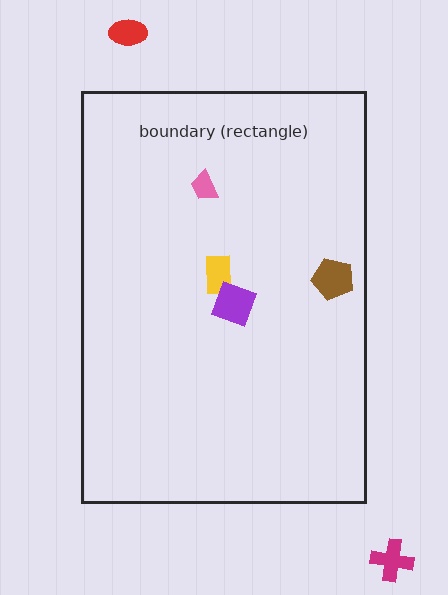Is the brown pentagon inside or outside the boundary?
Inside.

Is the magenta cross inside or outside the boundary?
Outside.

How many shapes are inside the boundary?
4 inside, 2 outside.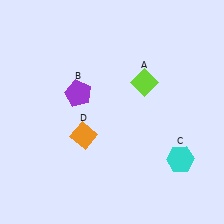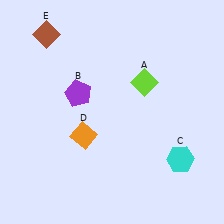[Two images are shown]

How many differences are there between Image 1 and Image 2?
There is 1 difference between the two images.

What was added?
A brown diamond (E) was added in Image 2.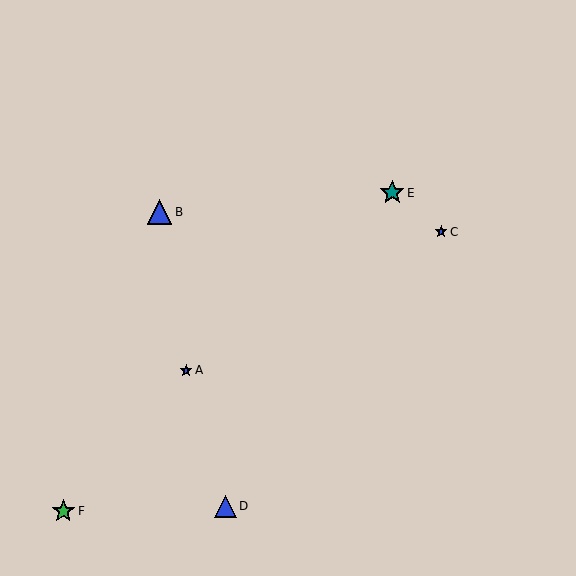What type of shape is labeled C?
Shape C is a blue star.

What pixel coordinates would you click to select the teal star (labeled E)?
Click at (392, 193) to select the teal star E.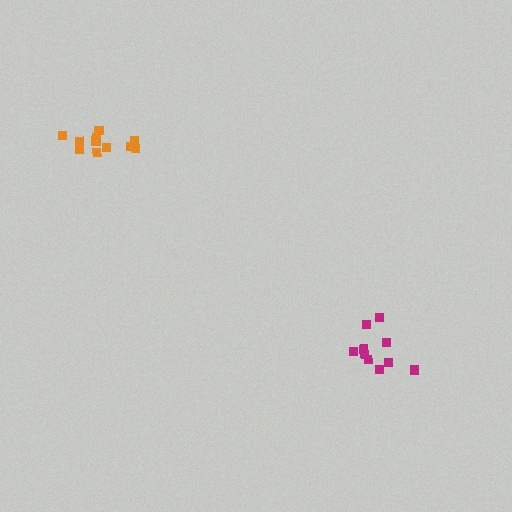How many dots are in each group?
Group 1: 10 dots, Group 2: 12 dots (22 total).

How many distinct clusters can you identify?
There are 2 distinct clusters.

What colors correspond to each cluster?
The clusters are colored: magenta, orange.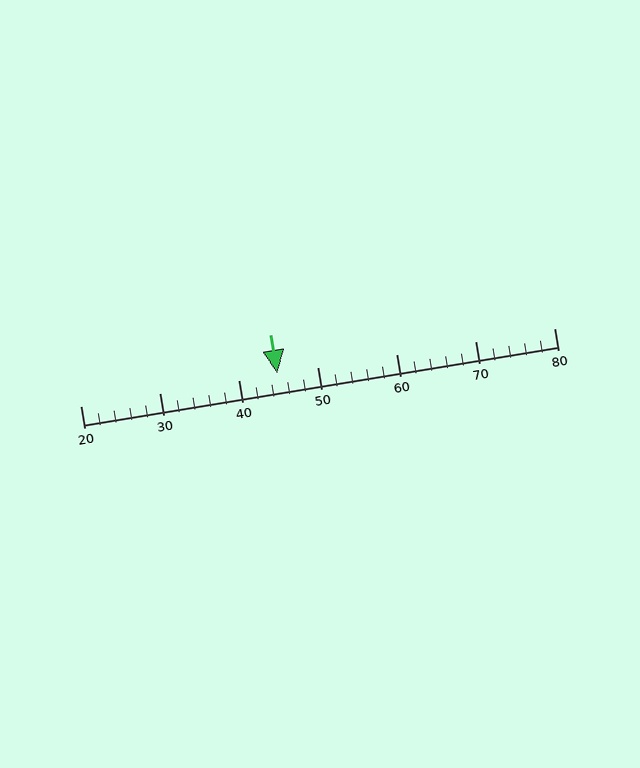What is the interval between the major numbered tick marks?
The major tick marks are spaced 10 units apart.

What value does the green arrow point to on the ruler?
The green arrow points to approximately 45.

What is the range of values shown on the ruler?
The ruler shows values from 20 to 80.